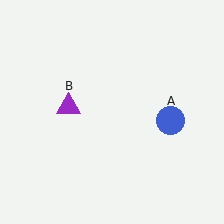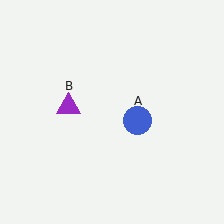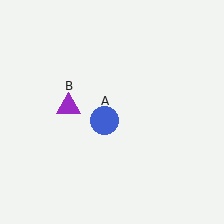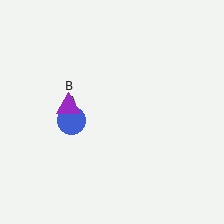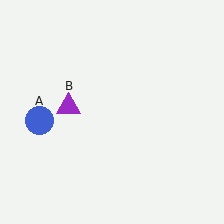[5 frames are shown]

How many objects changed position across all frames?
1 object changed position: blue circle (object A).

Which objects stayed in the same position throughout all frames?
Purple triangle (object B) remained stationary.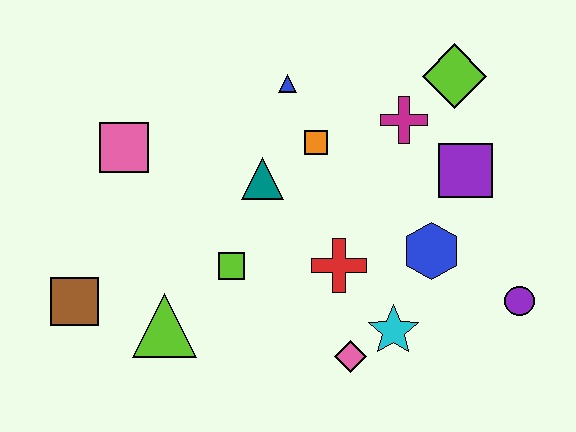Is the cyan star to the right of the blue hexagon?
No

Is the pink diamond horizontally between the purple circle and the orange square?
Yes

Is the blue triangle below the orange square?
No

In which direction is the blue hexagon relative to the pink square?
The blue hexagon is to the right of the pink square.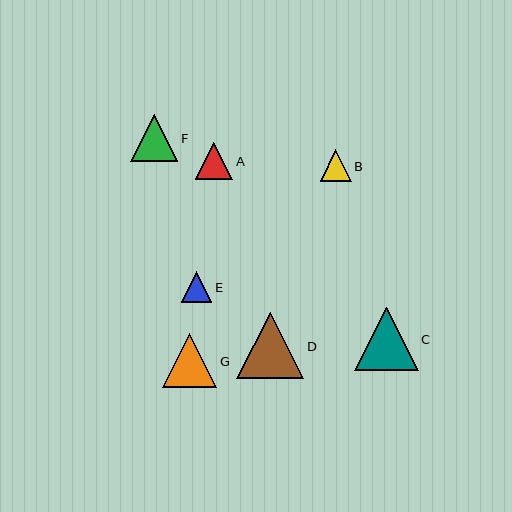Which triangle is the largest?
Triangle D is the largest with a size of approximately 67 pixels.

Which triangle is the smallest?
Triangle E is the smallest with a size of approximately 30 pixels.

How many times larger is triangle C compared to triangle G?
Triangle C is approximately 1.2 times the size of triangle G.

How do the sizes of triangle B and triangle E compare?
Triangle B and triangle E are approximately the same size.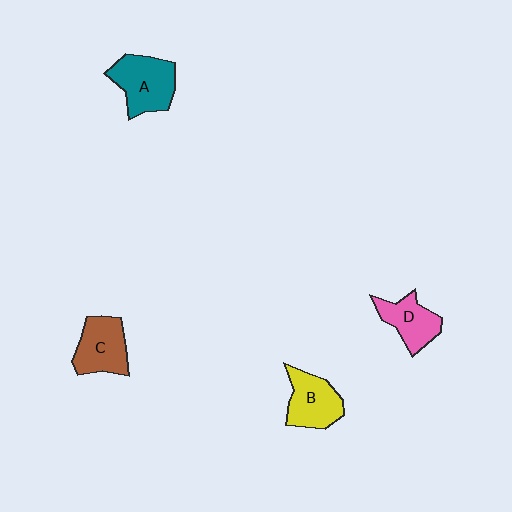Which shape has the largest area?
Shape A (teal).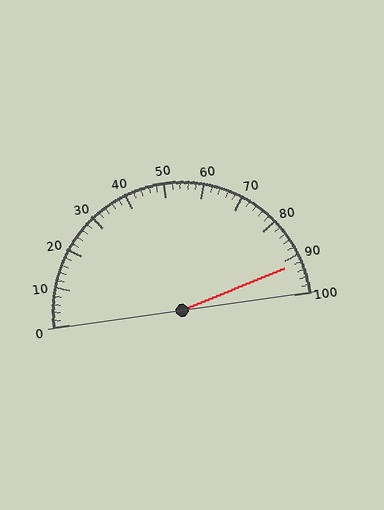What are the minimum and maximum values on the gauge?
The gauge ranges from 0 to 100.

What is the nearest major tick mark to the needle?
The nearest major tick mark is 90.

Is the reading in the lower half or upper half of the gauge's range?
The reading is in the upper half of the range (0 to 100).